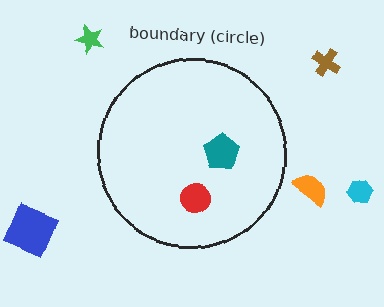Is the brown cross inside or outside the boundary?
Outside.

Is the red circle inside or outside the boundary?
Inside.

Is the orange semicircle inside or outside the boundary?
Outside.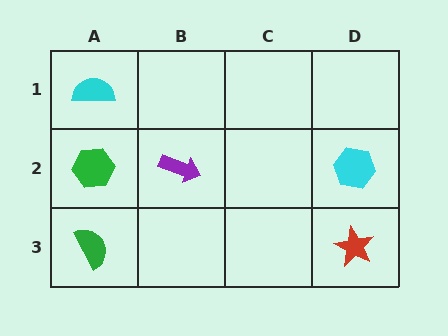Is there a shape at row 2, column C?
No, that cell is empty.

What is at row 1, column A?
A cyan semicircle.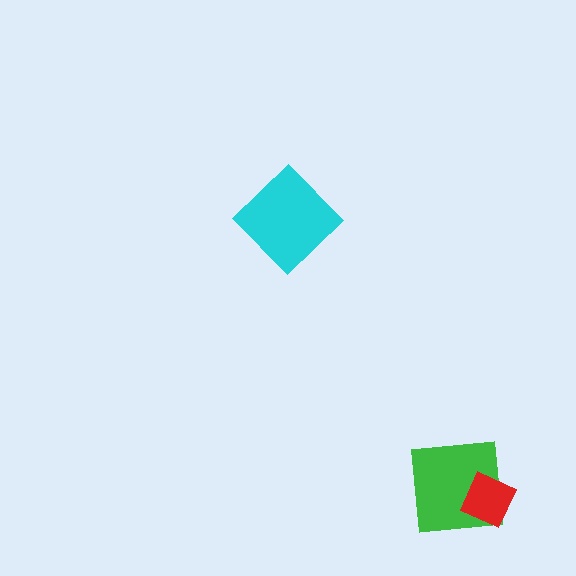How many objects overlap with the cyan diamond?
0 objects overlap with the cyan diamond.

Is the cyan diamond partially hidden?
No, no other shape covers it.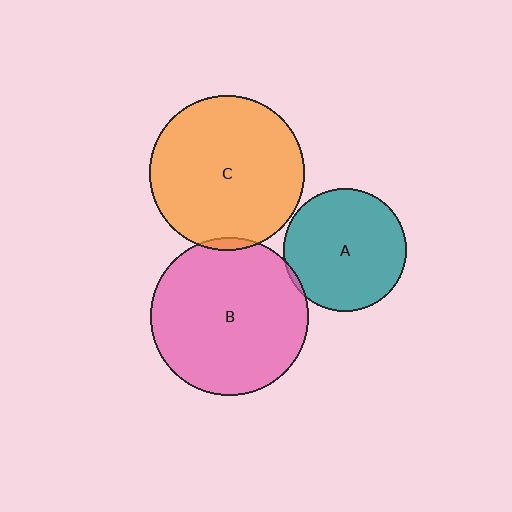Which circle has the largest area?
Circle B (pink).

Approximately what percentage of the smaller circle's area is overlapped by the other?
Approximately 5%.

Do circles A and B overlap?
Yes.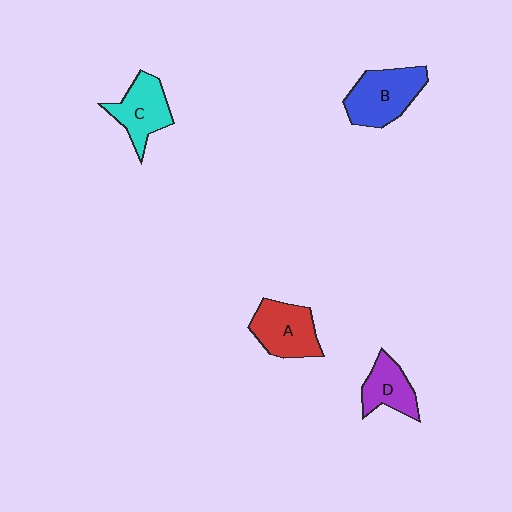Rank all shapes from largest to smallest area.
From largest to smallest: B (blue), A (red), C (cyan), D (purple).